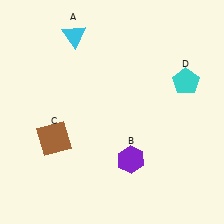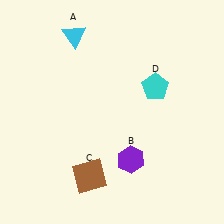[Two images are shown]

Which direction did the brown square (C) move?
The brown square (C) moved down.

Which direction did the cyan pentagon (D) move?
The cyan pentagon (D) moved left.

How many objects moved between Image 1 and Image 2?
2 objects moved between the two images.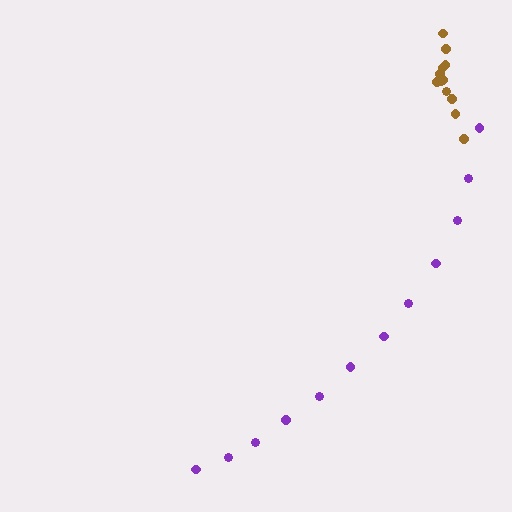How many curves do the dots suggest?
There are 2 distinct paths.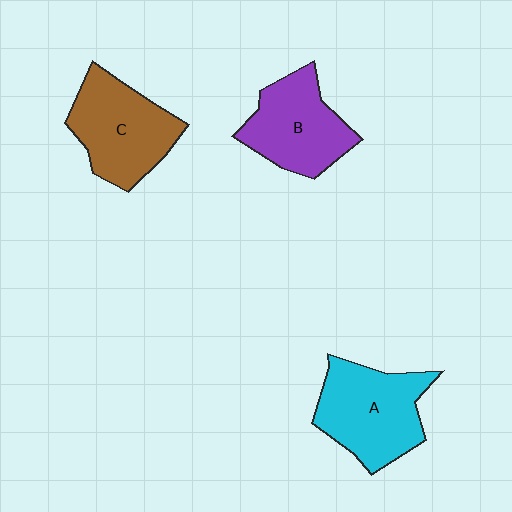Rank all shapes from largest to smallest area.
From largest to smallest: A (cyan), C (brown), B (purple).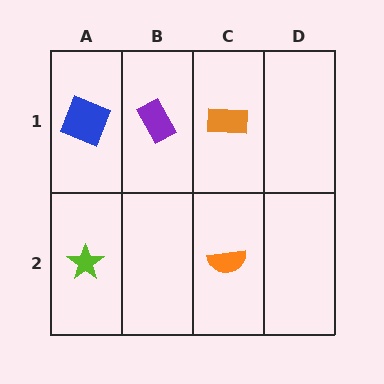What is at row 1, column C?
An orange rectangle.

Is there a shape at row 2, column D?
No, that cell is empty.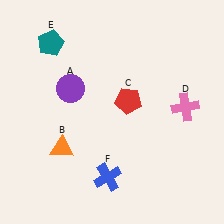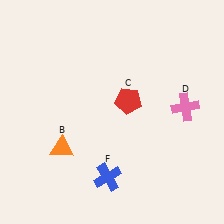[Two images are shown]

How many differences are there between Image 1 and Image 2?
There are 2 differences between the two images.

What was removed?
The teal pentagon (E), the purple circle (A) were removed in Image 2.